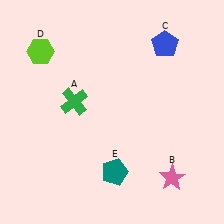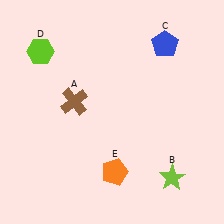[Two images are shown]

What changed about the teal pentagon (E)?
In Image 1, E is teal. In Image 2, it changed to orange.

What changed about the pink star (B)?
In Image 1, B is pink. In Image 2, it changed to lime.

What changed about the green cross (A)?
In Image 1, A is green. In Image 2, it changed to brown.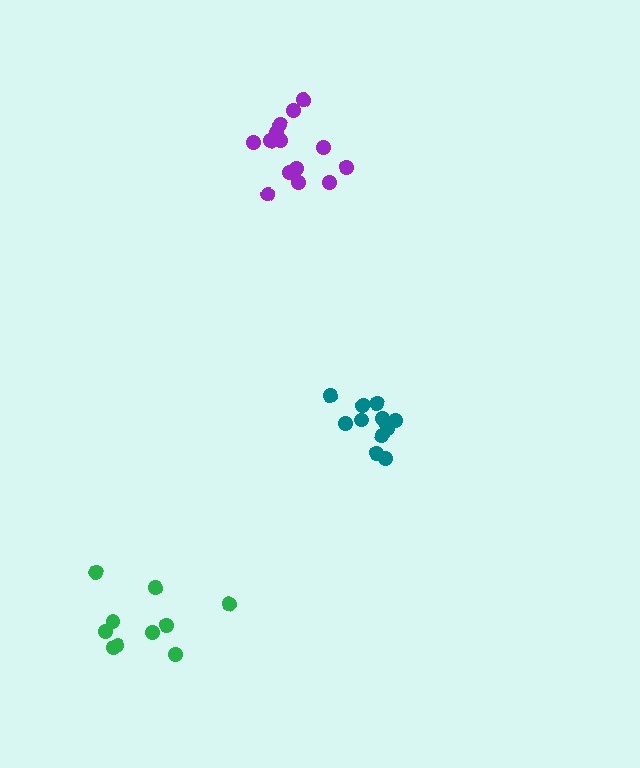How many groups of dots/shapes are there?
There are 3 groups.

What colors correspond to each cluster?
The clusters are colored: purple, teal, green.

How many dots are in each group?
Group 1: 14 dots, Group 2: 12 dots, Group 3: 10 dots (36 total).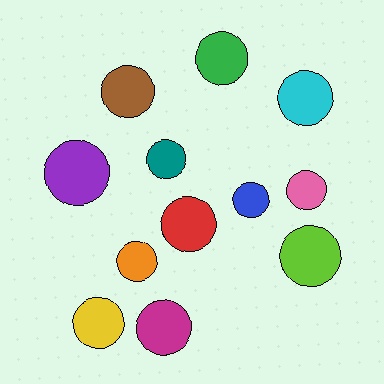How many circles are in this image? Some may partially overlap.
There are 12 circles.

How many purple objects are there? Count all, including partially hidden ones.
There is 1 purple object.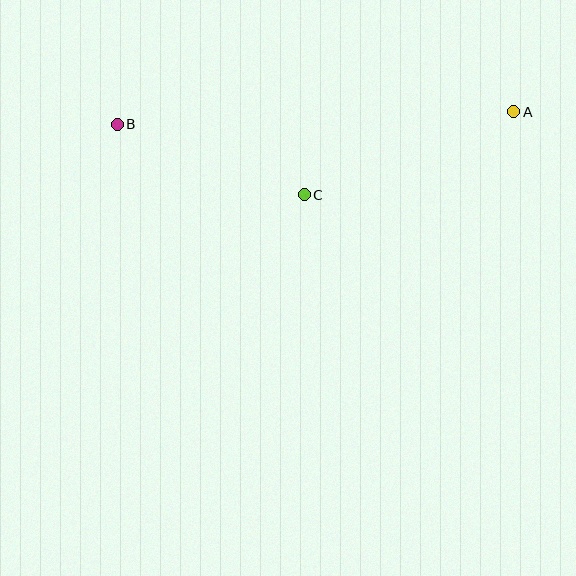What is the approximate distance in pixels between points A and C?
The distance between A and C is approximately 225 pixels.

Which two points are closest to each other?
Points B and C are closest to each other.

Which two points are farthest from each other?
Points A and B are farthest from each other.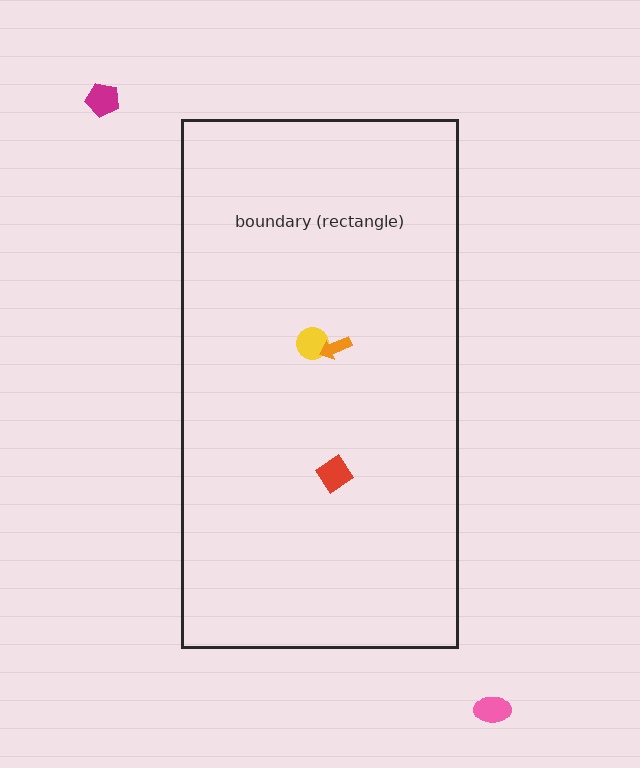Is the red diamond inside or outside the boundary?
Inside.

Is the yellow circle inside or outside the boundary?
Inside.